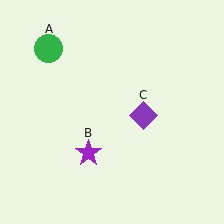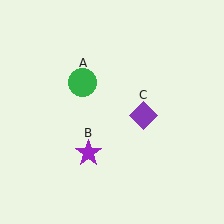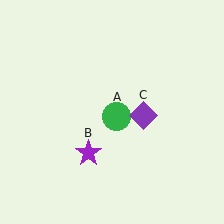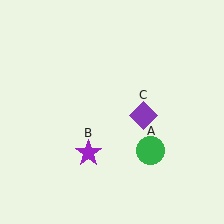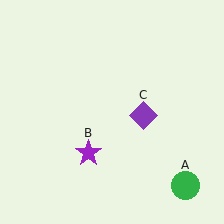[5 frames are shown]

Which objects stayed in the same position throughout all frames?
Purple star (object B) and purple diamond (object C) remained stationary.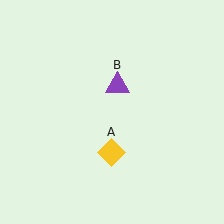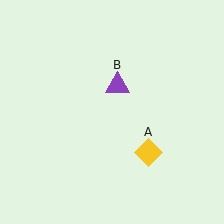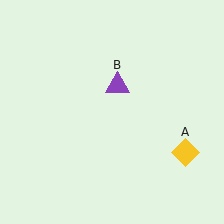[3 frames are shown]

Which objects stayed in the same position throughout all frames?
Purple triangle (object B) remained stationary.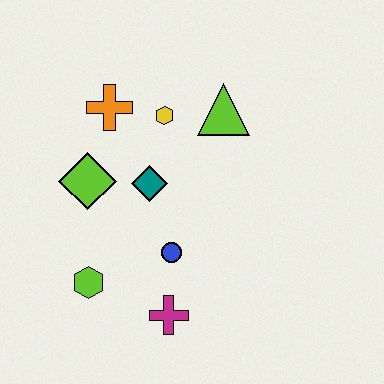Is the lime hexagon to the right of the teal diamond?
No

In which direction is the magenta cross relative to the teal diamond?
The magenta cross is below the teal diamond.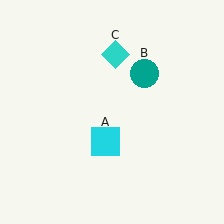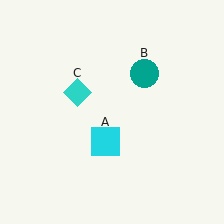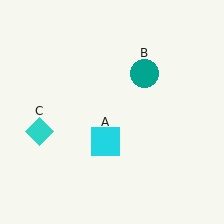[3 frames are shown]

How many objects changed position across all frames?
1 object changed position: cyan diamond (object C).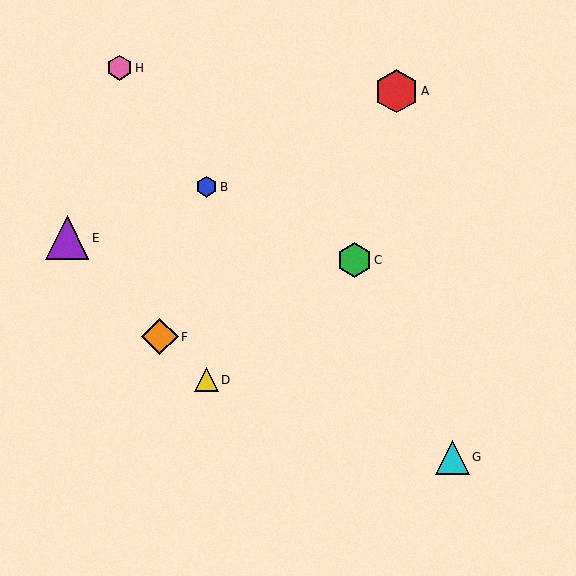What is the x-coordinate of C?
Object C is at x≈354.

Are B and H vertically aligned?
No, B is at x≈206 and H is at x≈119.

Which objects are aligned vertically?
Objects B, D are aligned vertically.